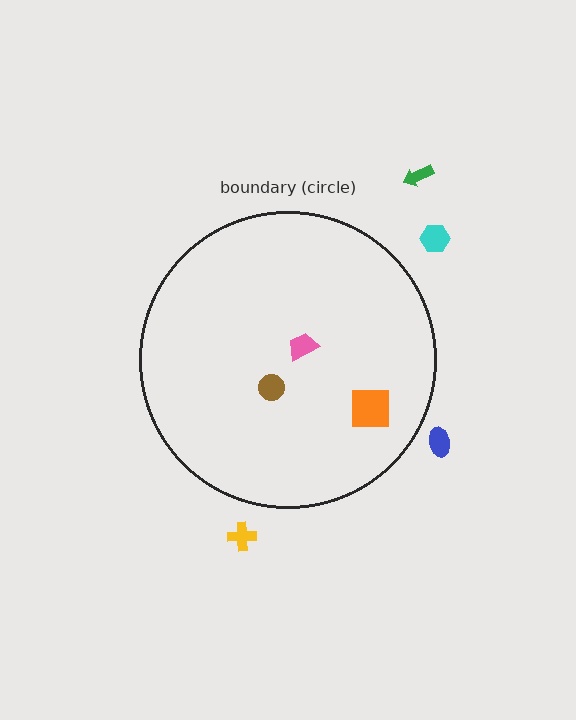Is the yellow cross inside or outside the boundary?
Outside.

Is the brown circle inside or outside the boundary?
Inside.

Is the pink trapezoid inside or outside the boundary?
Inside.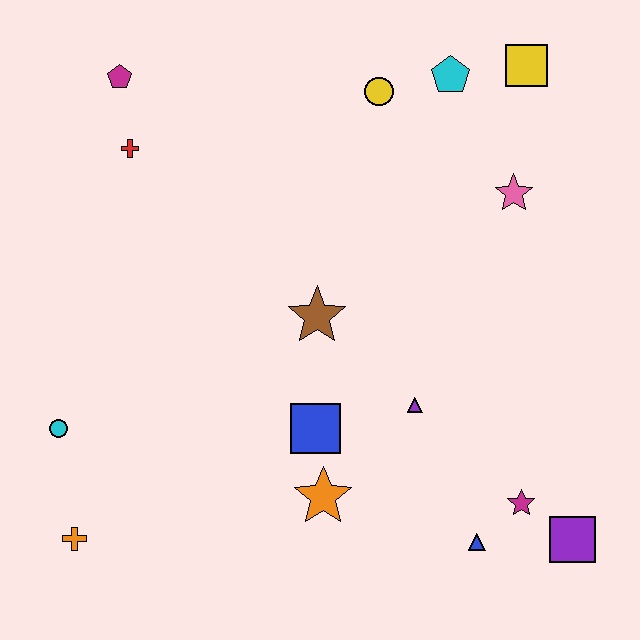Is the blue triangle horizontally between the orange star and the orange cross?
No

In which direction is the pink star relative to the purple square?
The pink star is above the purple square.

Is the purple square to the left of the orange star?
No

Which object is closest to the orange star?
The blue square is closest to the orange star.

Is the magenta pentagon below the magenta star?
No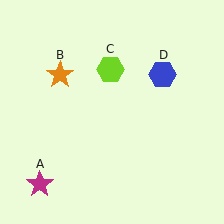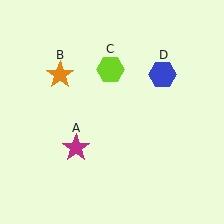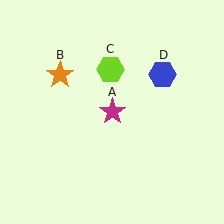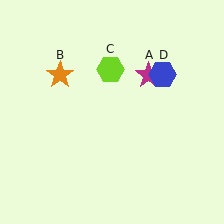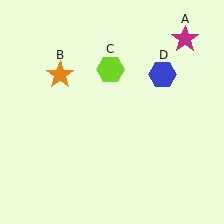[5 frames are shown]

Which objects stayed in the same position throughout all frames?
Orange star (object B) and lime hexagon (object C) and blue hexagon (object D) remained stationary.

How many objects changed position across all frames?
1 object changed position: magenta star (object A).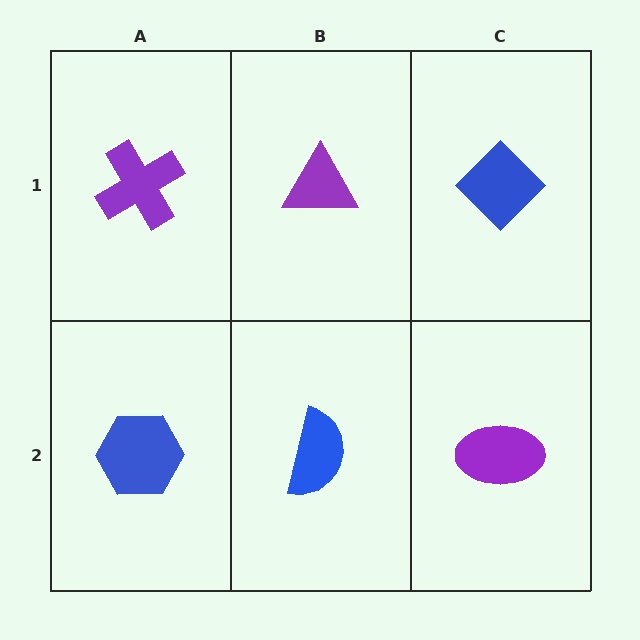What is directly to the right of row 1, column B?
A blue diamond.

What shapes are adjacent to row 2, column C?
A blue diamond (row 1, column C), a blue semicircle (row 2, column B).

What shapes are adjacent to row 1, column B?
A blue semicircle (row 2, column B), a purple cross (row 1, column A), a blue diamond (row 1, column C).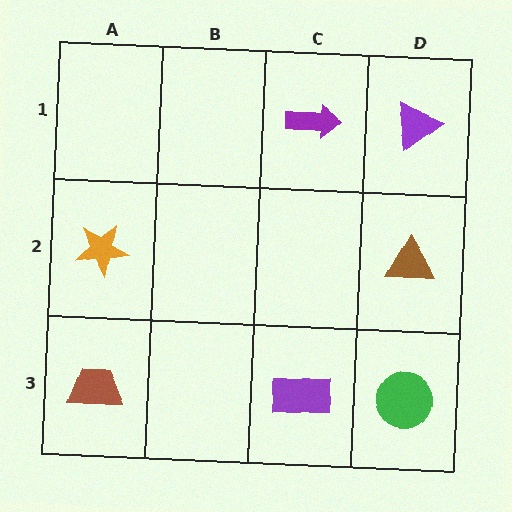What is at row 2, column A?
An orange star.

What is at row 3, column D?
A green circle.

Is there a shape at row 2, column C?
No, that cell is empty.